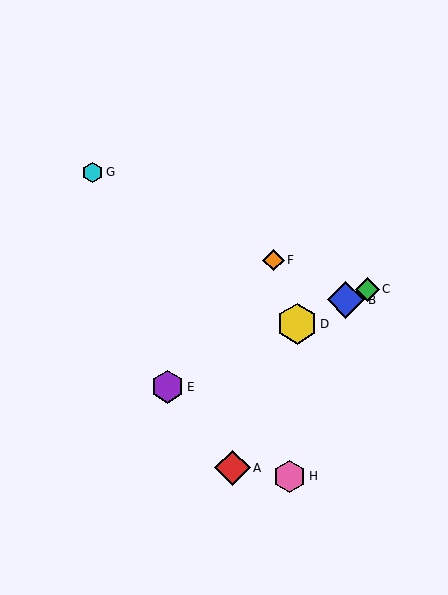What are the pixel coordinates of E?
Object E is at (168, 387).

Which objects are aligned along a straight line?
Objects B, C, D, E are aligned along a straight line.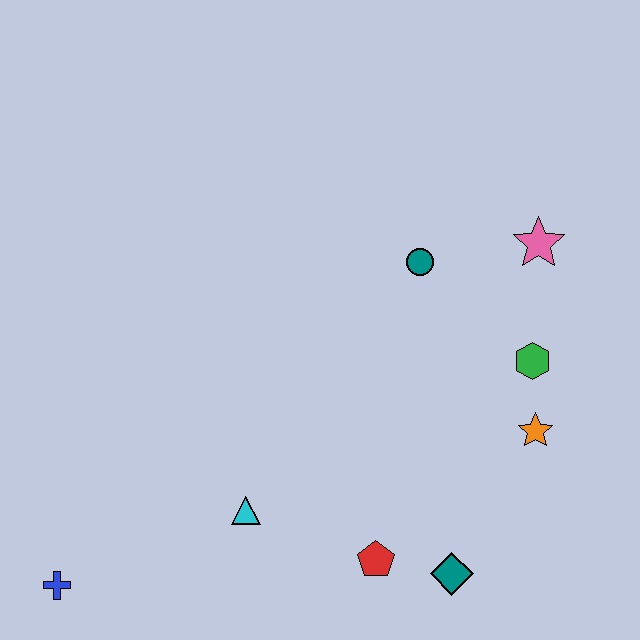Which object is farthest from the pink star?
The blue cross is farthest from the pink star.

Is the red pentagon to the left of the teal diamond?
Yes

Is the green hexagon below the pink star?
Yes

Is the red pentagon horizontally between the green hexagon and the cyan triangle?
Yes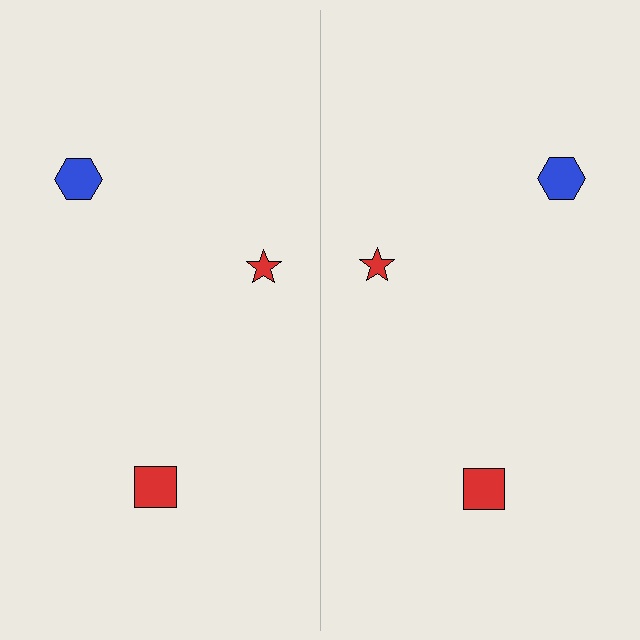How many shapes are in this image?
There are 6 shapes in this image.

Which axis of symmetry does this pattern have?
The pattern has a vertical axis of symmetry running through the center of the image.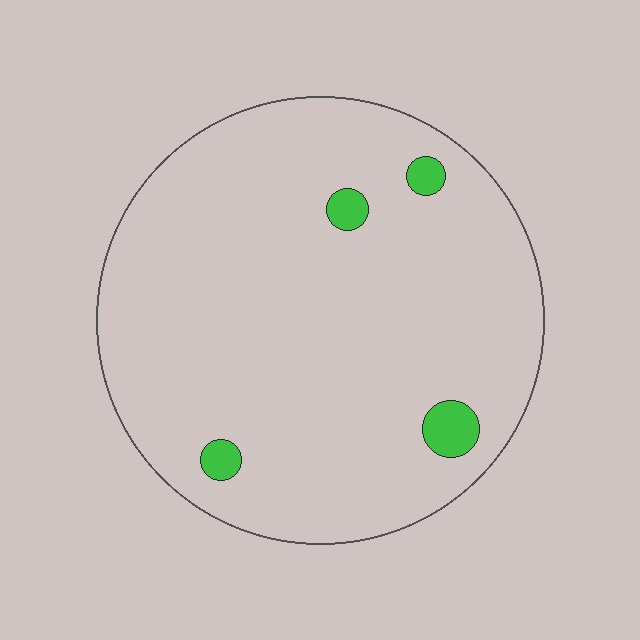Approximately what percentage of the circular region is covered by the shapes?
Approximately 5%.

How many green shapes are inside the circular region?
4.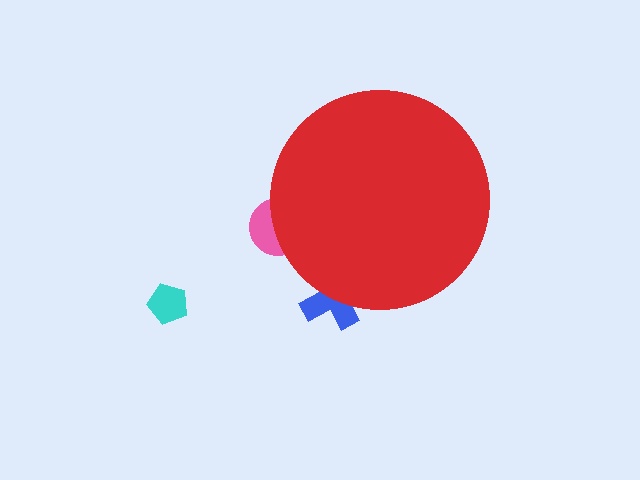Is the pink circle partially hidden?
Yes, the pink circle is partially hidden behind the red circle.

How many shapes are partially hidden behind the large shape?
2 shapes are partially hidden.